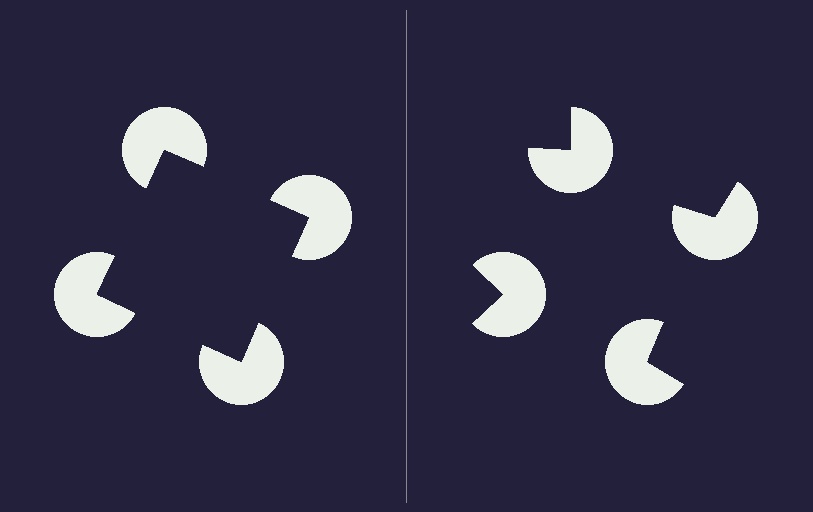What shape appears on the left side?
An illusory square.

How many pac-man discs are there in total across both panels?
8 — 4 on each side.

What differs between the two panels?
The pac-man discs are positioned identically on both sides; only the wedge orientations differ. On the left they align to a square; on the right they are misaligned.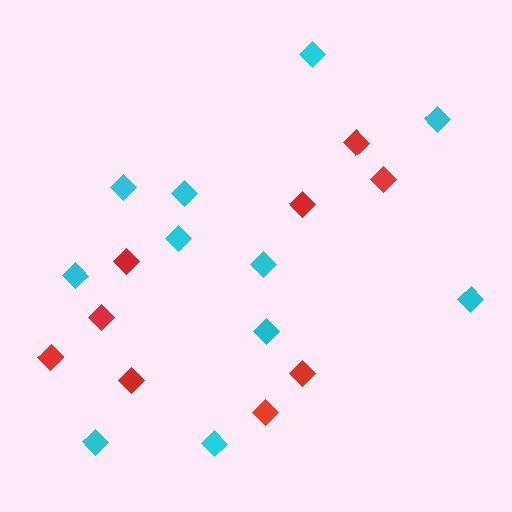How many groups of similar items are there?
There are 2 groups: one group of cyan diamonds (11) and one group of red diamonds (9).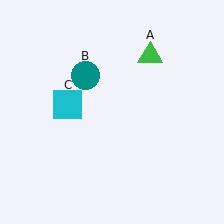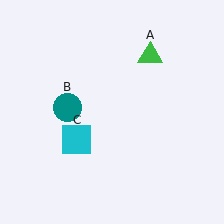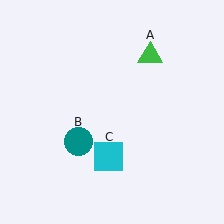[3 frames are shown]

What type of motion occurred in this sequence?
The teal circle (object B), cyan square (object C) rotated counterclockwise around the center of the scene.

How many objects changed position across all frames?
2 objects changed position: teal circle (object B), cyan square (object C).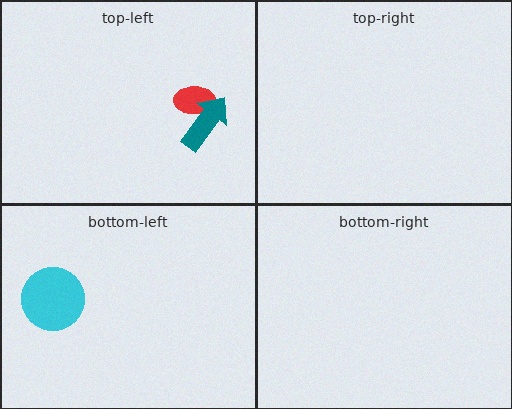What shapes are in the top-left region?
The red ellipse, the teal arrow.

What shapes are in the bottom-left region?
The cyan circle.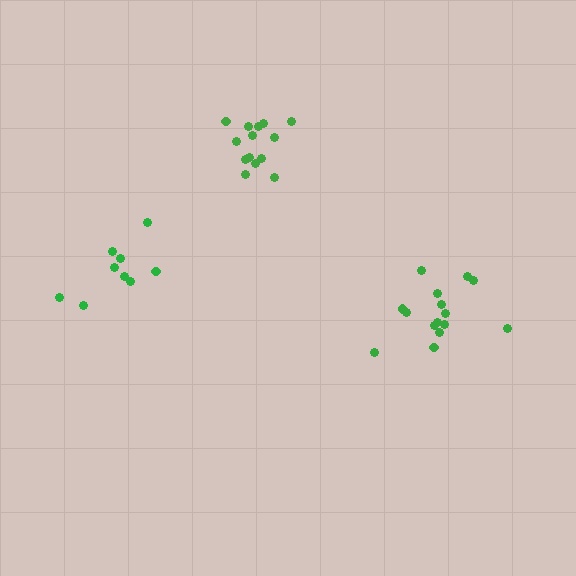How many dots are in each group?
Group 1: 14 dots, Group 2: 9 dots, Group 3: 15 dots (38 total).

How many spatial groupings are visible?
There are 3 spatial groupings.